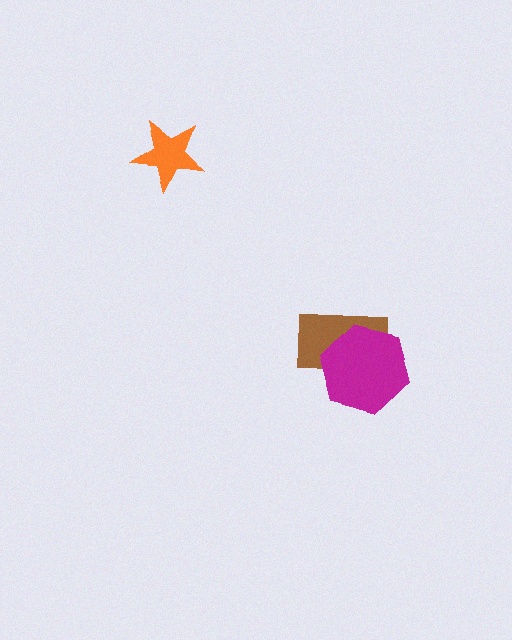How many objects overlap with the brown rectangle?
1 object overlaps with the brown rectangle.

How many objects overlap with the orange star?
0 objects overlap with the orange star.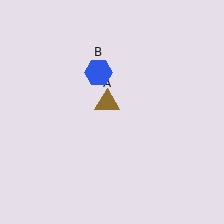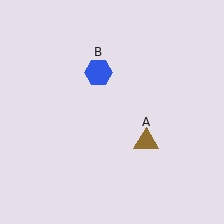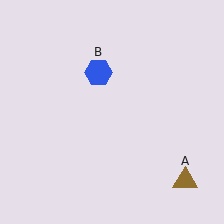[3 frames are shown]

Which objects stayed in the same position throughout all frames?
Blue hexagon (object B) remained stationary.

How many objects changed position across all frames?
1 object changed position: brown triangle (object A).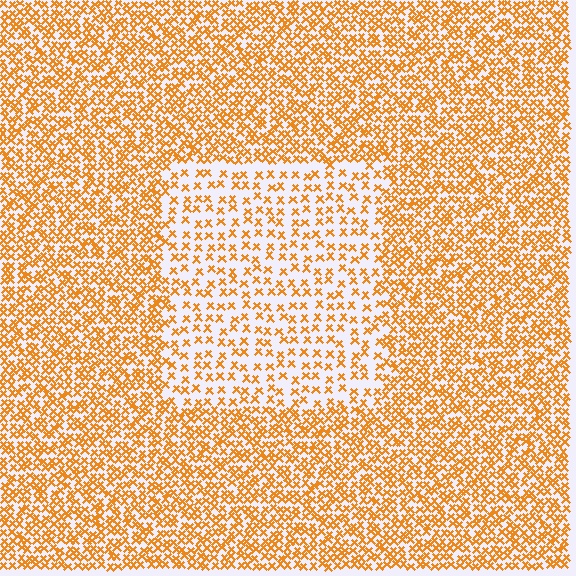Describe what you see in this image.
The image contains small orange elements arranged at two different densities. A rectangle-shaped region is visible where the elements are less densely packed than the surrounding area.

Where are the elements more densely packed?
The elements are more densely packed outside the rectangle boundary.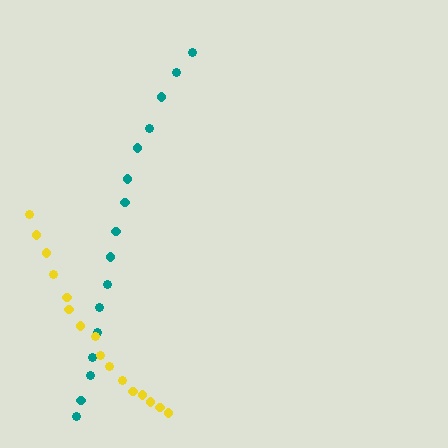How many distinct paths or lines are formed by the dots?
There are 2 distinct paths.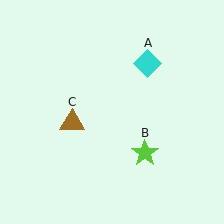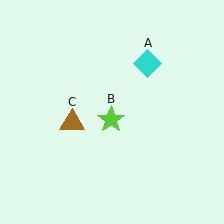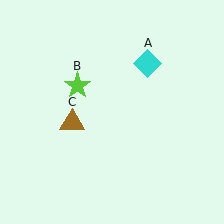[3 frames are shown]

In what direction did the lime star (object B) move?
The lime star (object B) moved up and to the left.